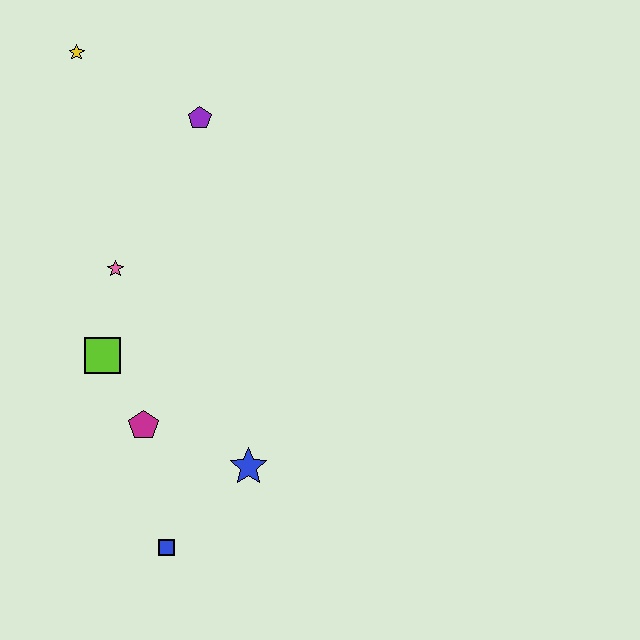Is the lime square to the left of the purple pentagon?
Yes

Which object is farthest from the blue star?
The yellow star is farthest from the blue star.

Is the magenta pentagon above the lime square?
No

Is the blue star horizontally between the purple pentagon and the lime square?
No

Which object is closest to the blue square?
The blue star is closest to the blue square.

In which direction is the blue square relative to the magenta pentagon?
The blue square is below the magenta pentagon.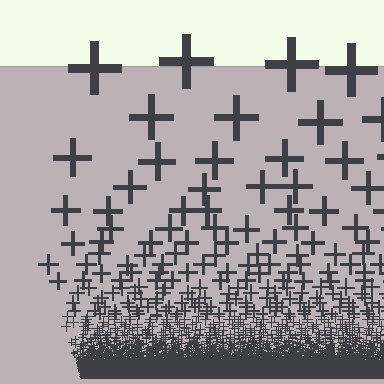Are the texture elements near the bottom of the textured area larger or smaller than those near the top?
Smaller. The gradient is inverted — elements near the bottom are smaller and denser.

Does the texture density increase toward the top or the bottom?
Density increases toward the bottom.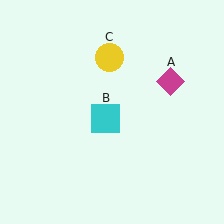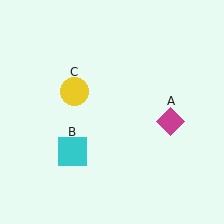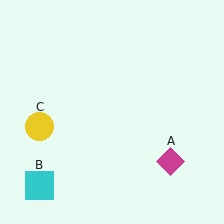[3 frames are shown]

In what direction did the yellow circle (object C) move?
The yellow circle (object C) moved down and to the left.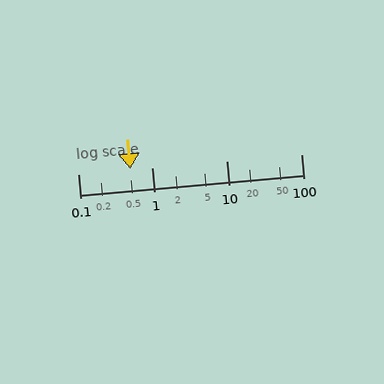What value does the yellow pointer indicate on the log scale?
The pointer indicates approximately 0.51.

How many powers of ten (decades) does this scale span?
The scale spans 3 decades, from 0.1 to 100.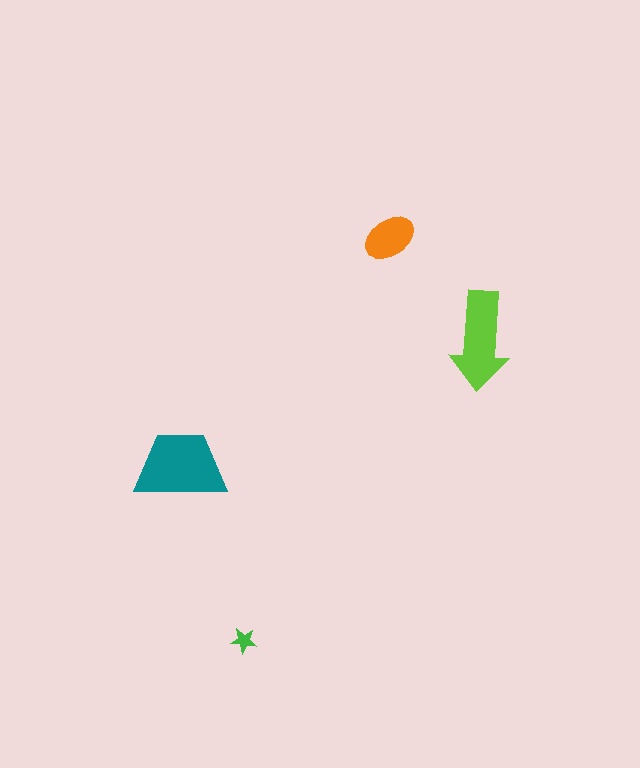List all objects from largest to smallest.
The teal trapezoid, the lime arrow, the orange ellipse, the green star.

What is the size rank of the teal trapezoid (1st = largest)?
1st.